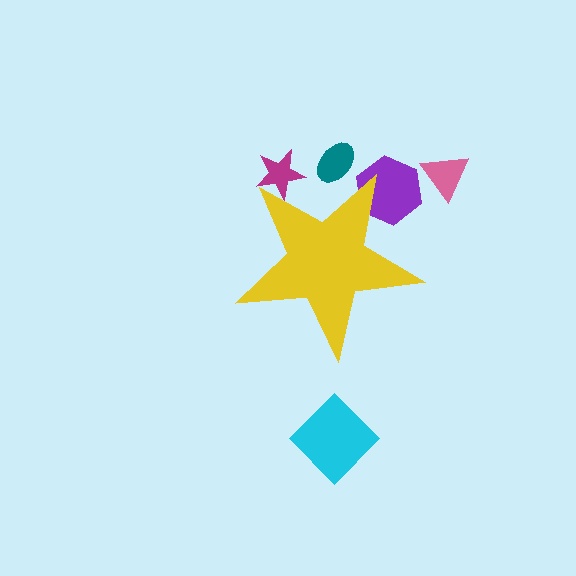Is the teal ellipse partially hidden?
Yes, the teal ellipse is partially hidden behind the yellow star.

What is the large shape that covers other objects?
A yellow star.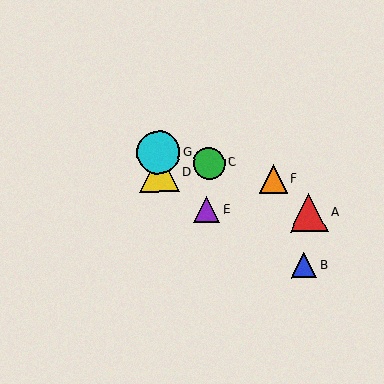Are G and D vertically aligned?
Yes, both are at x≈159.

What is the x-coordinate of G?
Object G is at x≈159.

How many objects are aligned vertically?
2 objects (D, G) are aligned vertically.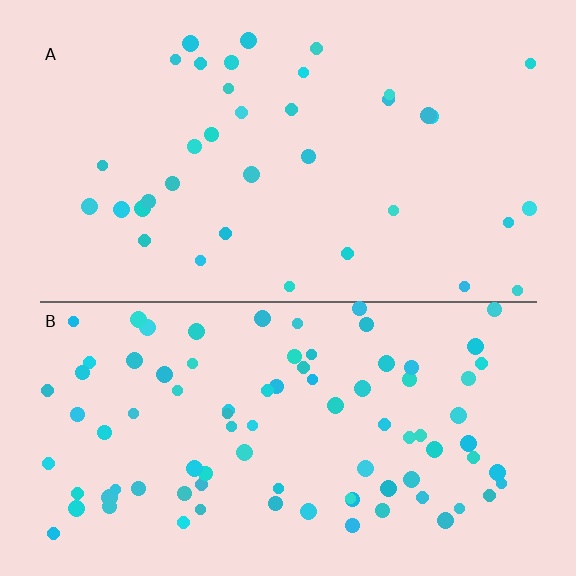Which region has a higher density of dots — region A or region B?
B (the bottom).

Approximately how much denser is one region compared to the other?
Approximately 2.4× — region B over region A.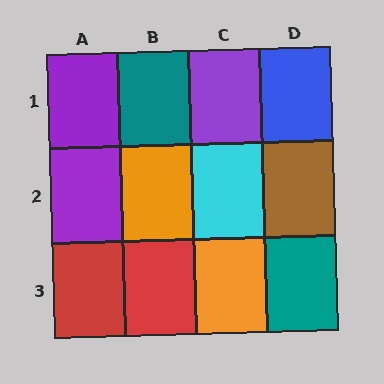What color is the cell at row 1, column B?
Teal.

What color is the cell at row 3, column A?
Red.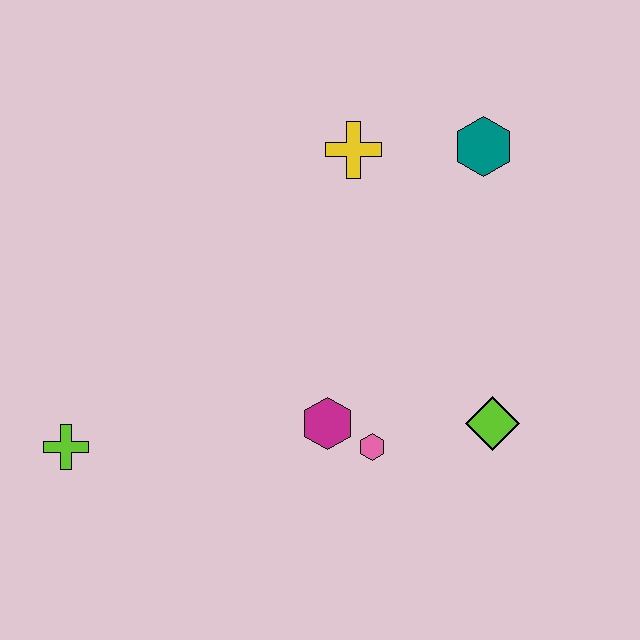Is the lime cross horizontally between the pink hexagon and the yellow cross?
No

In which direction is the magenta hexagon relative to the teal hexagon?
The magenta hexagon is below the teal hexagon.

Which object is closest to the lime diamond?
The pink hexagon is closest to the lime diamond.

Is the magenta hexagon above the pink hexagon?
Yes